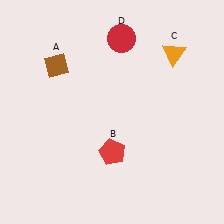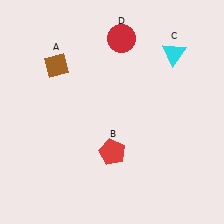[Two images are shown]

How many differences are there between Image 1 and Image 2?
There is 1 difference between the two images.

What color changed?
The triangle (C) changed from orange in Image 1 to cyan in Image 2.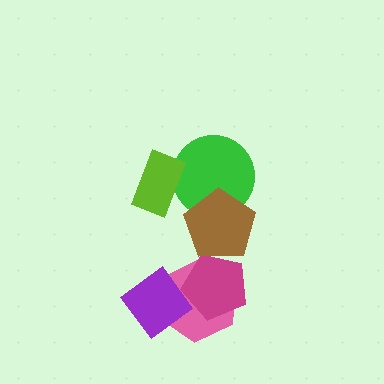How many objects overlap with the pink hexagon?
2 objects overlap with the pink hexagon.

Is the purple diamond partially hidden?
Yes, it is partially covered by another shape.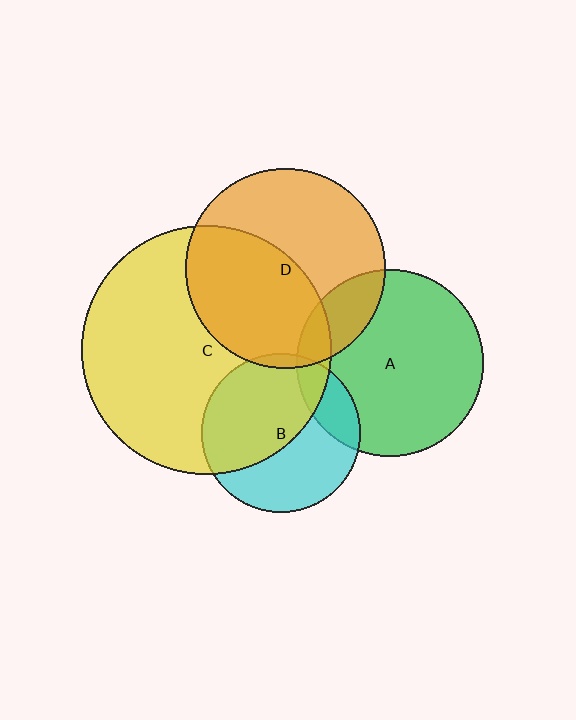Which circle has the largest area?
Circle C (yellow).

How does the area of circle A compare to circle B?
Approximately 1.4 times.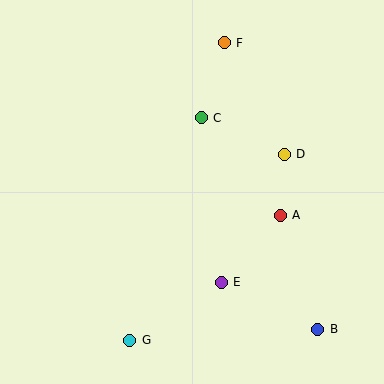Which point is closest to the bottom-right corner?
Point B is closest to the bottom-right corner.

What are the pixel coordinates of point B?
Point B is at (318, 329).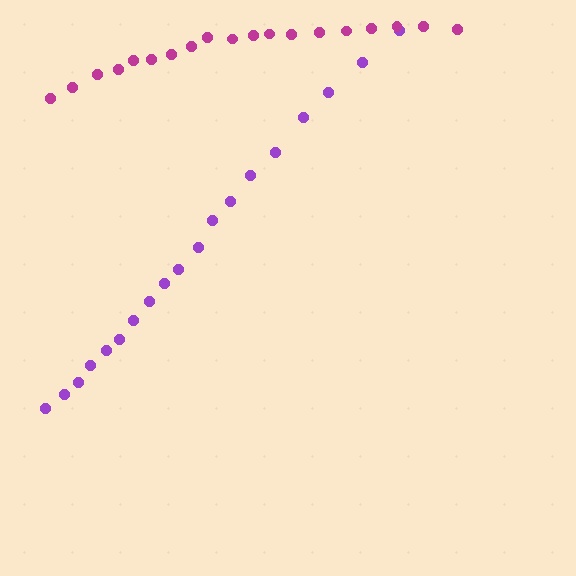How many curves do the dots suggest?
There are 2 distinct paths.